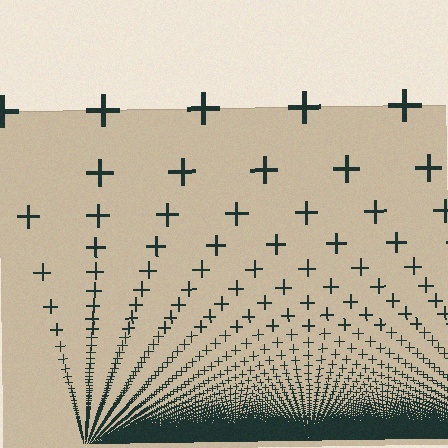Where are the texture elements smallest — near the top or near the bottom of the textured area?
Near the bottom.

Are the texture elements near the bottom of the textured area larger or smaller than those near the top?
Smaller. The gradient is inverted — elements near the bottom are smaller and denser.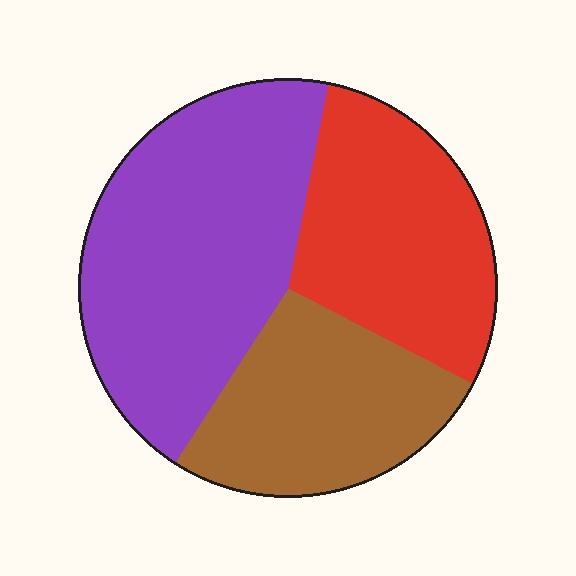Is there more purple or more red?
Purple.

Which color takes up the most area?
Purple, at roughly 45%.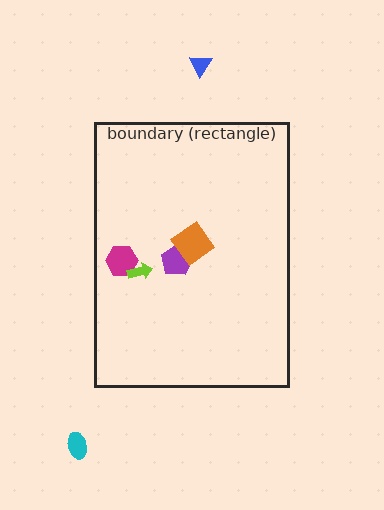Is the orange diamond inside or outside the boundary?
Inside.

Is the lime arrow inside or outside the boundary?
Inside.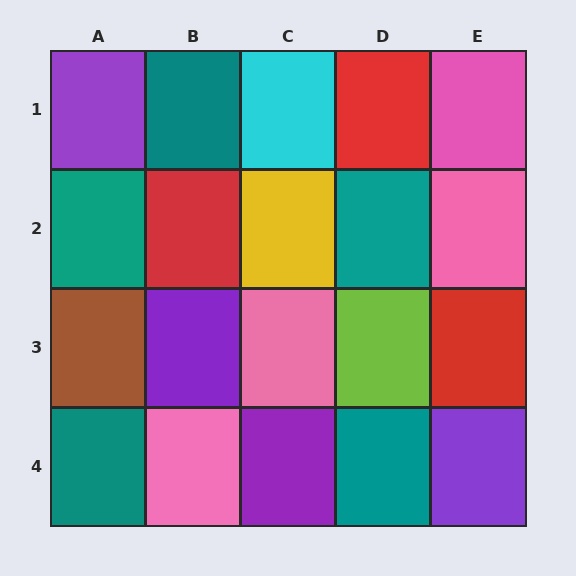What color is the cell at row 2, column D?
Teal.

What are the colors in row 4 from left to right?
Teal, pink, purple, teal, purple.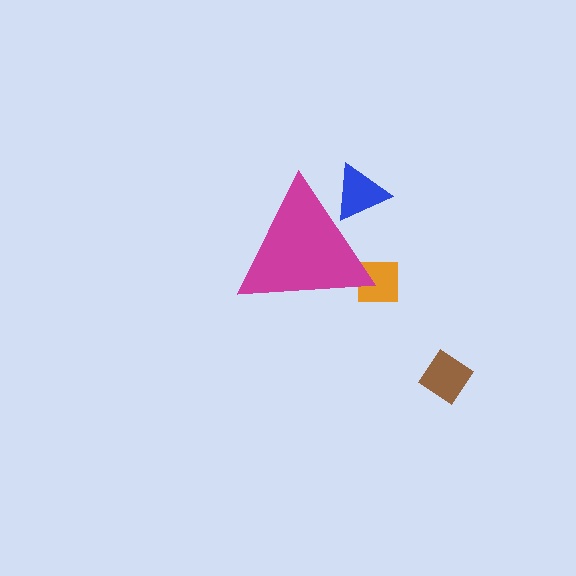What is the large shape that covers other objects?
A magenta triangle.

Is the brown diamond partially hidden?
No, the brown diamond is fully visible.